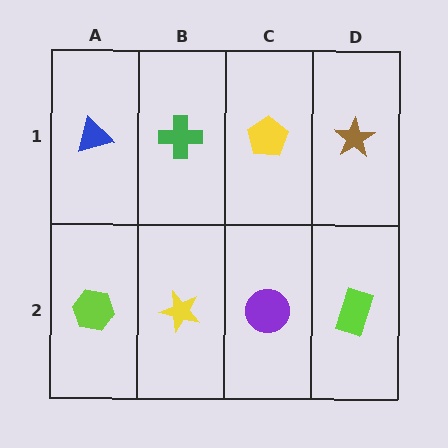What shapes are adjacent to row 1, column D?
A lime rectangle (row 2, column D), a yellow pentagon (row 1, column C).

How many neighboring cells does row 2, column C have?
3.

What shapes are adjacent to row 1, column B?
A yellow star (row 2, column B), a blue triangle (row 1, column A), a yellow pentagon (row 1, column C).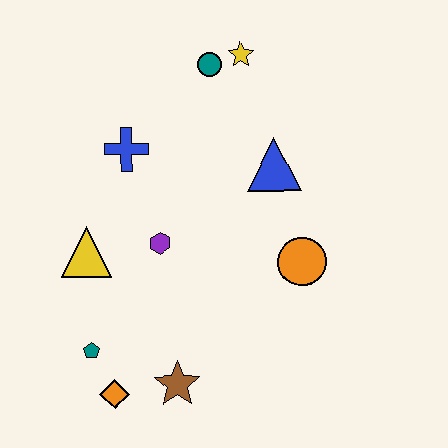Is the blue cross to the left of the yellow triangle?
No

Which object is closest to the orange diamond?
The teal pentagon is closest to the orange diamond.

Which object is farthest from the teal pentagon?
The yellow star is farthest from the teal pentagon.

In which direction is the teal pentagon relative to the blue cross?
The teal pentagon is below the blue cross.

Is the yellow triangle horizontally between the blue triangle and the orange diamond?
No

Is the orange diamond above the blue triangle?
No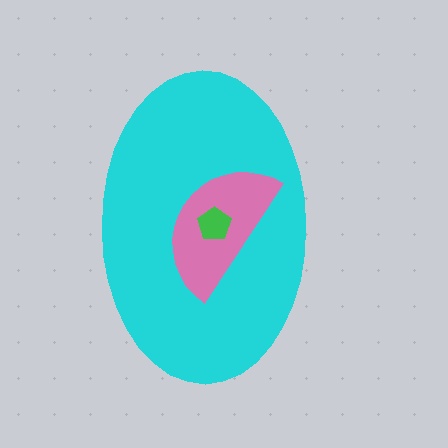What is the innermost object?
The green pentagon.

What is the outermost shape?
The cyan ellipse.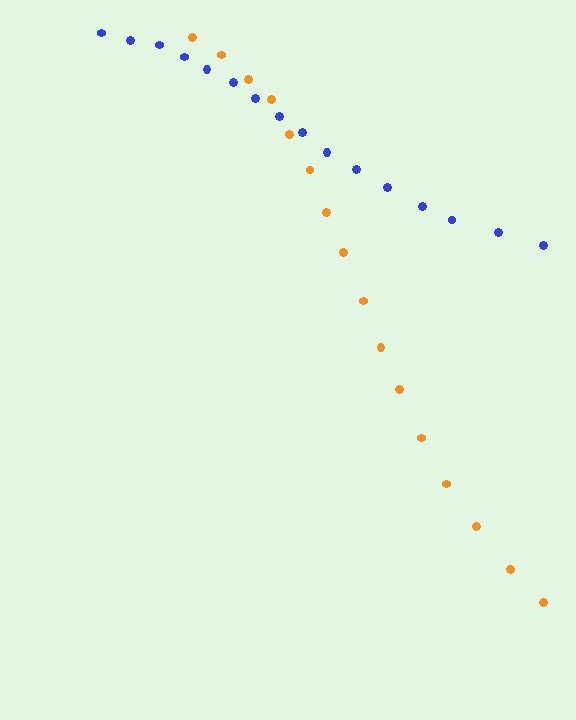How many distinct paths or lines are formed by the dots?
There are 2 distinct paths.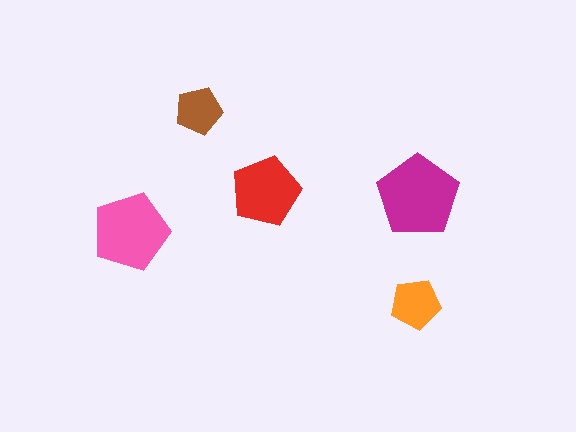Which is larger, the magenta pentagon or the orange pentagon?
The magenta one.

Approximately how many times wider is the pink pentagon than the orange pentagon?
About 1.5 times wider.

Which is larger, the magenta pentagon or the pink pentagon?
The magenta one.